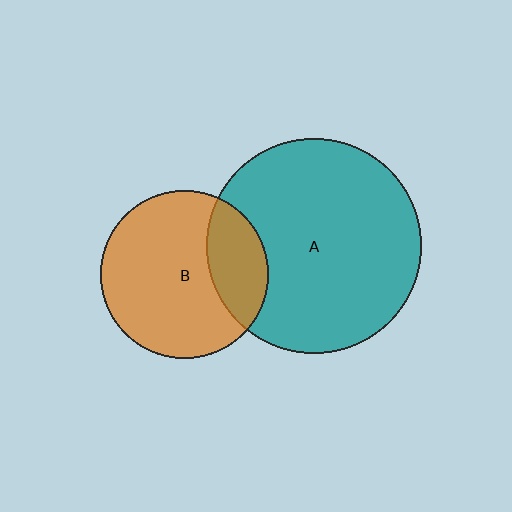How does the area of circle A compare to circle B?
Approximately 1.6 times.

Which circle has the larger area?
Circle A (teal).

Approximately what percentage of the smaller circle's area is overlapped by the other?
Approximately 25%.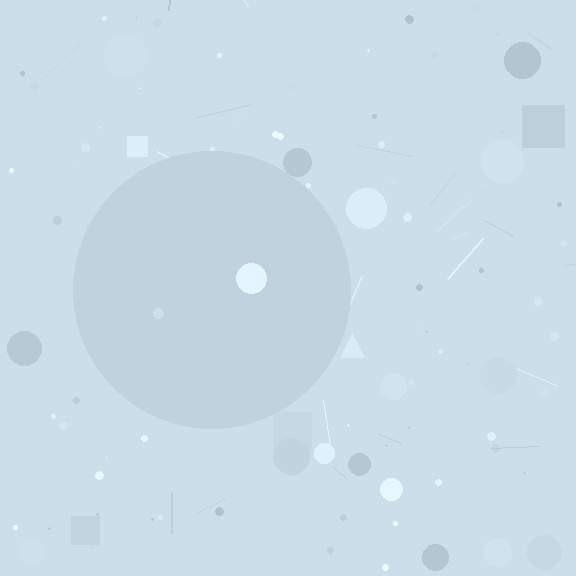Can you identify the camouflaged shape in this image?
The camouflaged shape is a circle.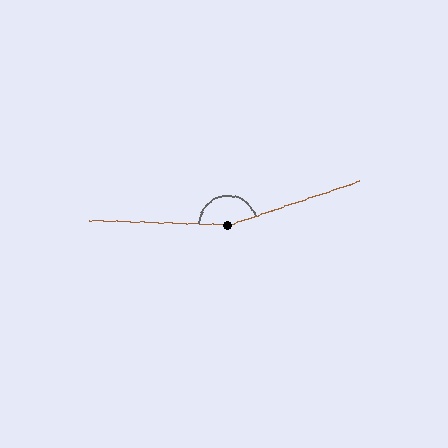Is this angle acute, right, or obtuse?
It is obtuse.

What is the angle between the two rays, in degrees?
Approximately 160 degrees.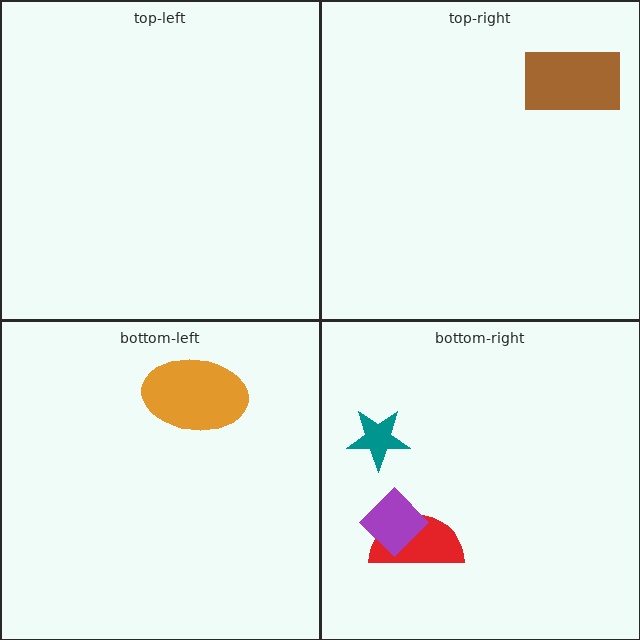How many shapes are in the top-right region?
1.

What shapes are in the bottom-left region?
The orange ellipse.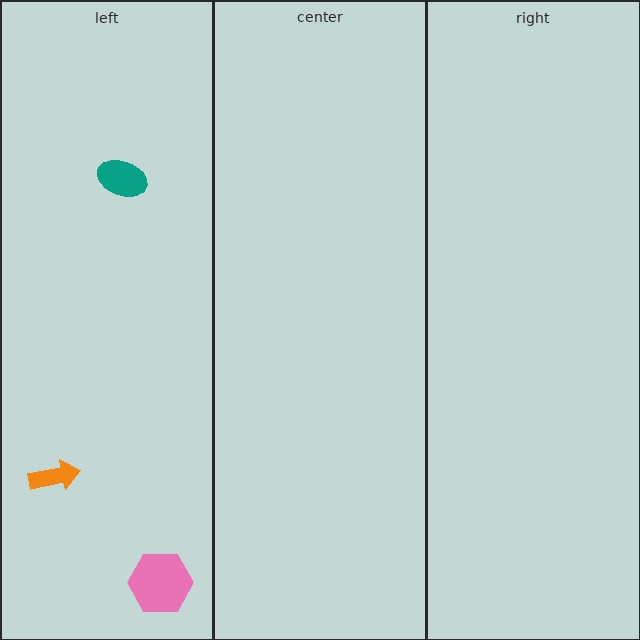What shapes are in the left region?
The orange arrow, the teal ellipse, the pink hexagon.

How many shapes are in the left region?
3.